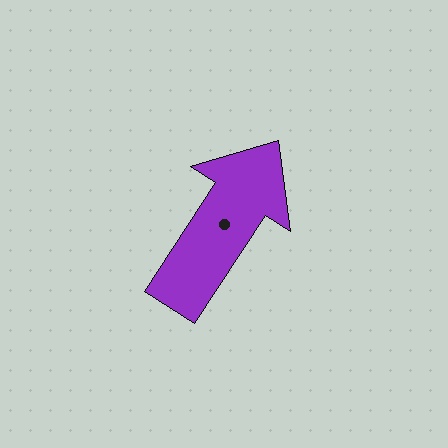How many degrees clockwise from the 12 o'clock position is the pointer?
Approximately 33 degrees.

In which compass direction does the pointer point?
Northeast.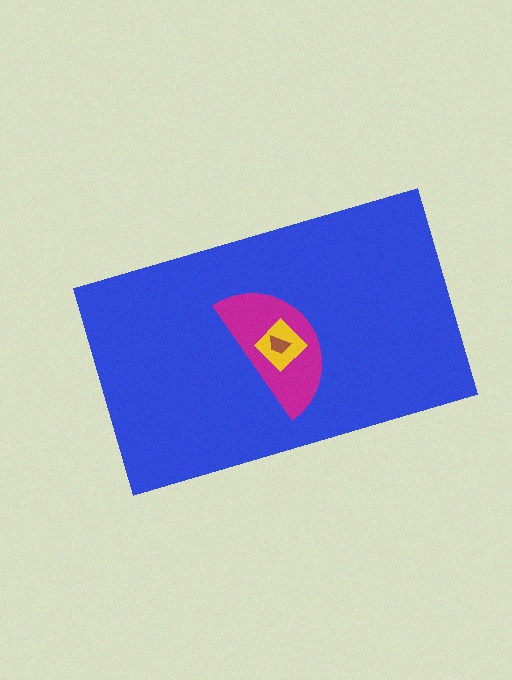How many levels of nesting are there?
4.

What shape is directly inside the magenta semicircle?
The yellow diamond.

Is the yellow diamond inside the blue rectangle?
Yes.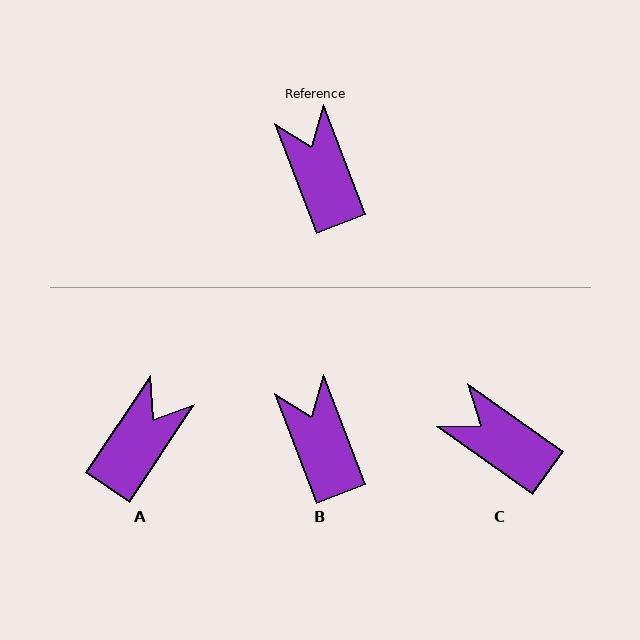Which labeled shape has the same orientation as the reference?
B.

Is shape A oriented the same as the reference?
No, it is off by about 55 degrees.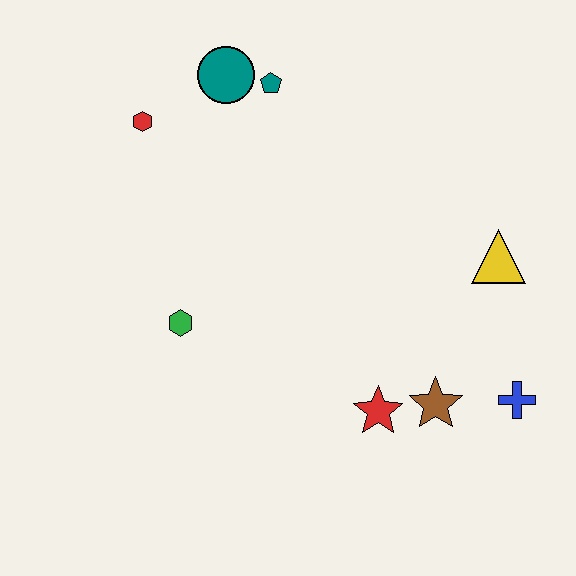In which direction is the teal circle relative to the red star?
The teal circle is above the red star.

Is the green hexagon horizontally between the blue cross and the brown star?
No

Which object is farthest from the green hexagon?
The blue cross is farthest from the green hexagon.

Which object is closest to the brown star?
The red star is closest to the brown star.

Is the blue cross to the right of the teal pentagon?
Yes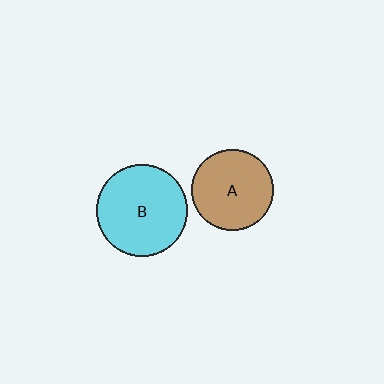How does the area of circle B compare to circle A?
Approximately 1.3 times.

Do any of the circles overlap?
No, none of the circles overlap.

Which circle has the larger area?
Circle B (cyan).